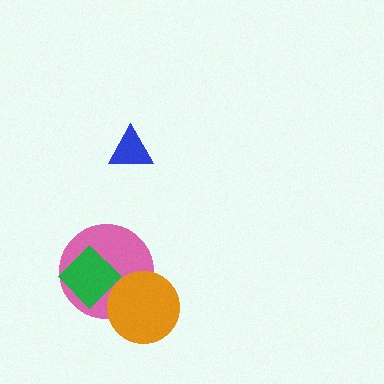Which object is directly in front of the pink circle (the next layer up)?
The green diamond is directly in front of the pink circle.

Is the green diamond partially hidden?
No, no other shape covers it.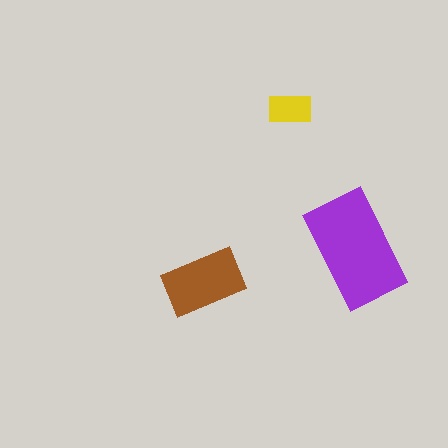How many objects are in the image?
There are 3 objects in the image.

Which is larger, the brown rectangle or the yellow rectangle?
The brown one.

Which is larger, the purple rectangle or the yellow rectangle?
The purple one.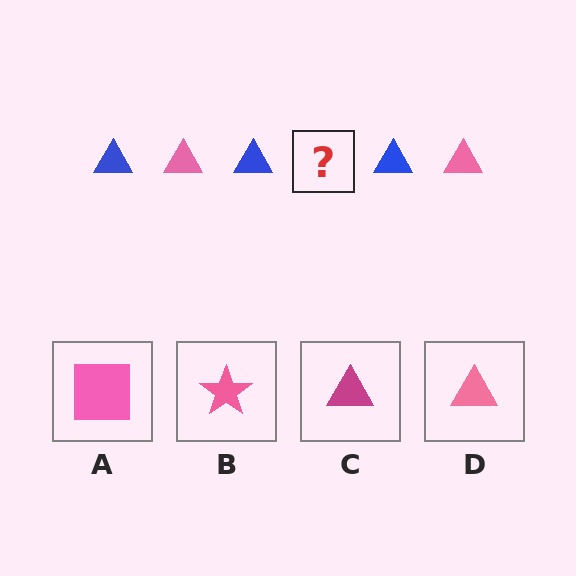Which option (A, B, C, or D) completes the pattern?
D.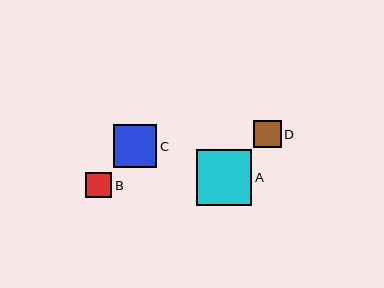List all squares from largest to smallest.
From largest to smallest: A, C, D, B.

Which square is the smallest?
Square B is the smallest with a size of approximately 26 pixels.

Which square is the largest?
Square A is the largest with a size of approximately 55 pixels.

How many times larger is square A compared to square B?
Square A is approximately 2.2 times the size of square B.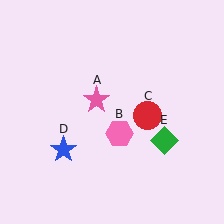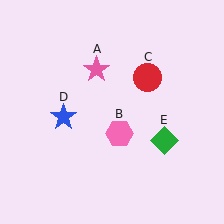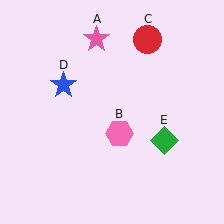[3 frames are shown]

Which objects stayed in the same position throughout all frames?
Pink hexagon (object B) and green diamond (object E) remained stationary.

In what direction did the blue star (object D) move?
The blue star (object D) moved up.